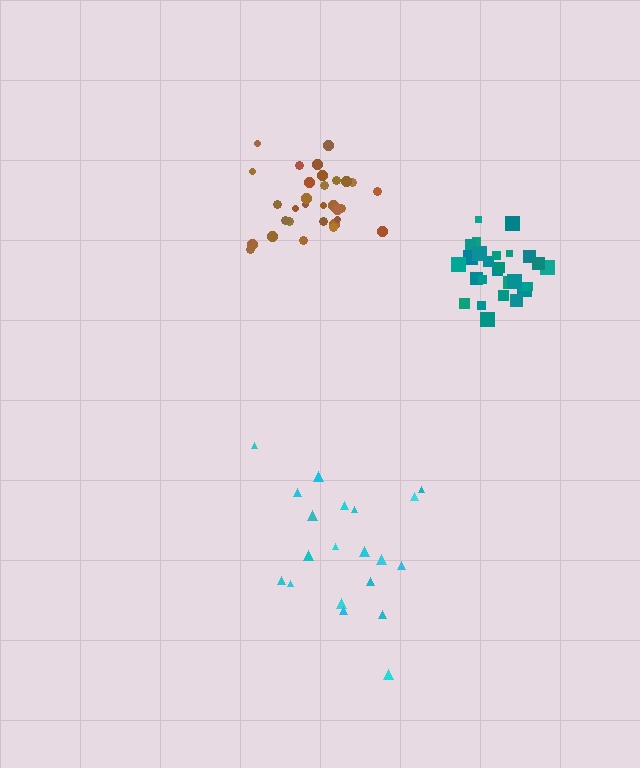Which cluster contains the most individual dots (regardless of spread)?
Teal (31).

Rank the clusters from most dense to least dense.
teal, brown, cyan.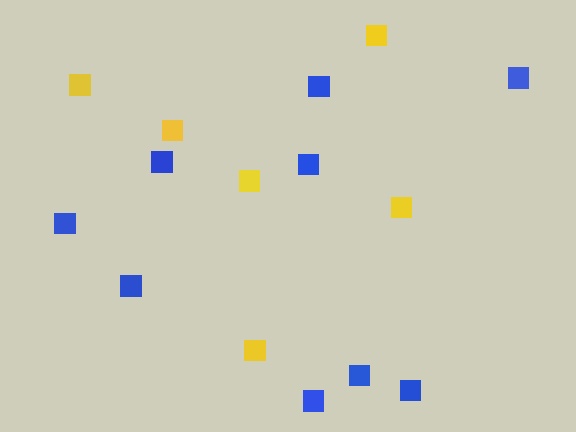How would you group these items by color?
There are 2 groups: one group of yellow squares (6) and one group of blue squares (9).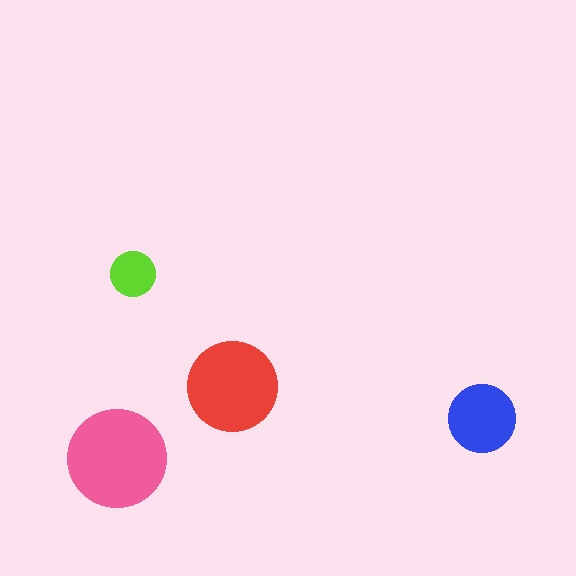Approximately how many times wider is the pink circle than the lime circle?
About 2 times wider.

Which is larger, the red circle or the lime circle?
The red one.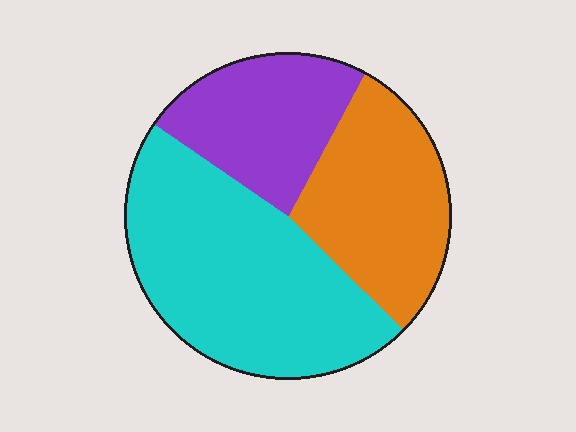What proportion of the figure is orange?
Orange covers about 30% of the figure.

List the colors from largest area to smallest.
From largest to smallest: cyan, orange, purple.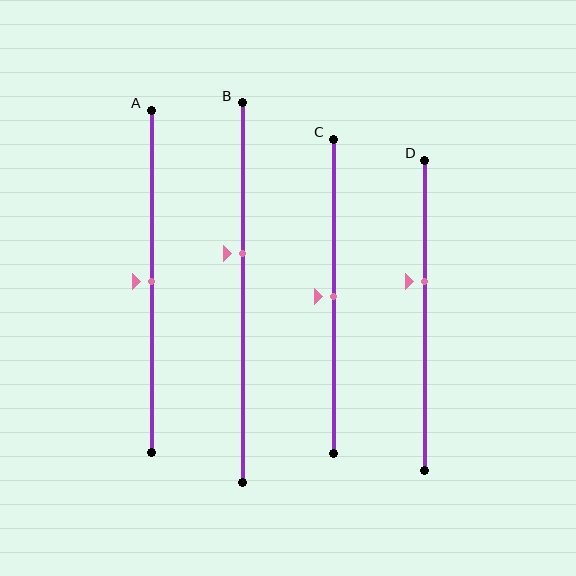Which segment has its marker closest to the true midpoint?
Segment A has its marker closest to the true midpoint.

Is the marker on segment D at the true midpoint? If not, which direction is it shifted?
No, the marker on segment D is shifted upward by about 11% of the segment length.